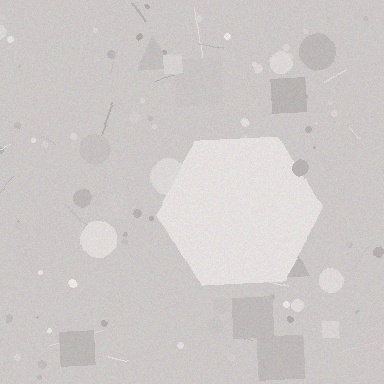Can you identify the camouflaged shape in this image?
The camouflaged shape is a hexagon.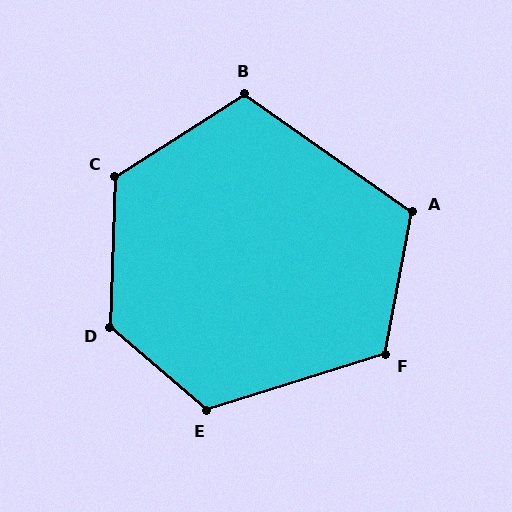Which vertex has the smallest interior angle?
B, at approximately 113 degrees.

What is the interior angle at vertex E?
Approximately 122 degrees (obtuse).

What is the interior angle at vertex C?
Approximately 124 degrees (obtuse).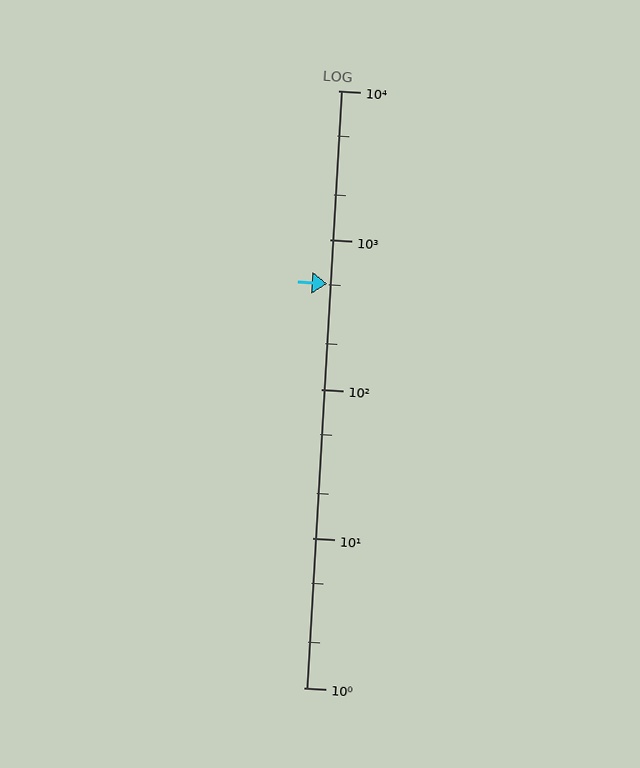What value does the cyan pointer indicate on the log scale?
The pointer indicates approximately 510.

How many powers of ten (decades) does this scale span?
The scale spans 4 decades, from 1 to 10000.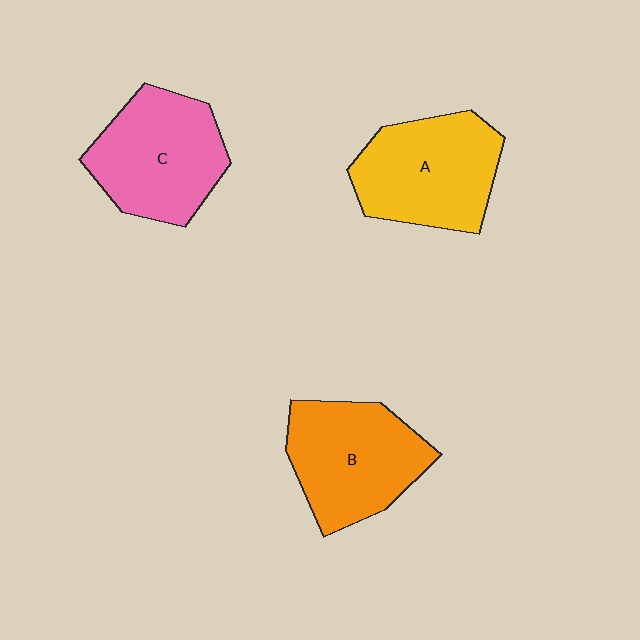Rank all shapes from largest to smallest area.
From largest to smallest: A (yellow), C (pink), B (orange).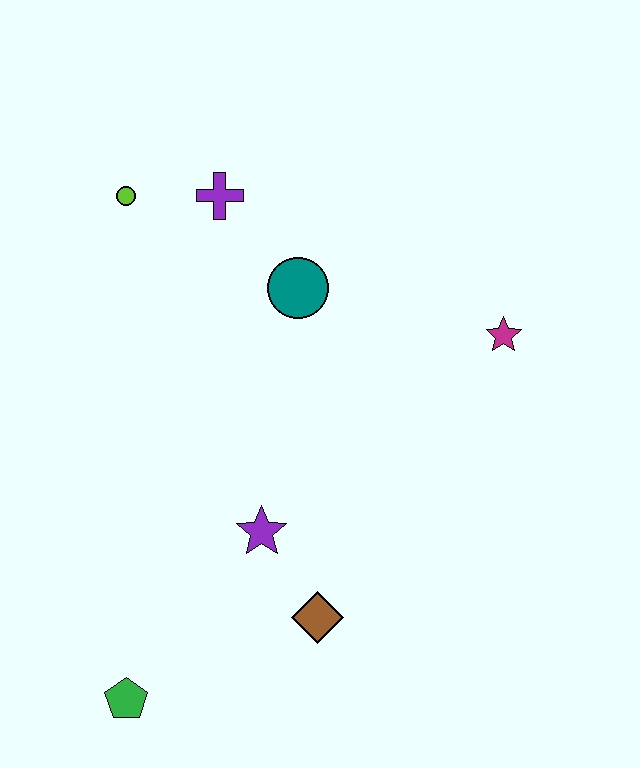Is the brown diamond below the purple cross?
Yes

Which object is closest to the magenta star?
The teal circle is closest to the magenta star.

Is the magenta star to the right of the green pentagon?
Yes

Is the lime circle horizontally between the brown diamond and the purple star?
No